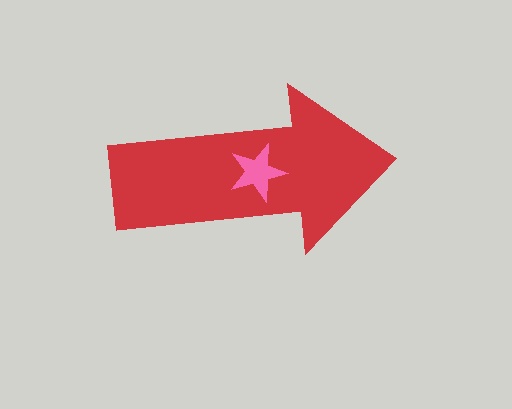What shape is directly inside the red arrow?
The pink star.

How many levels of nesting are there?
2.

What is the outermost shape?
The red arrow.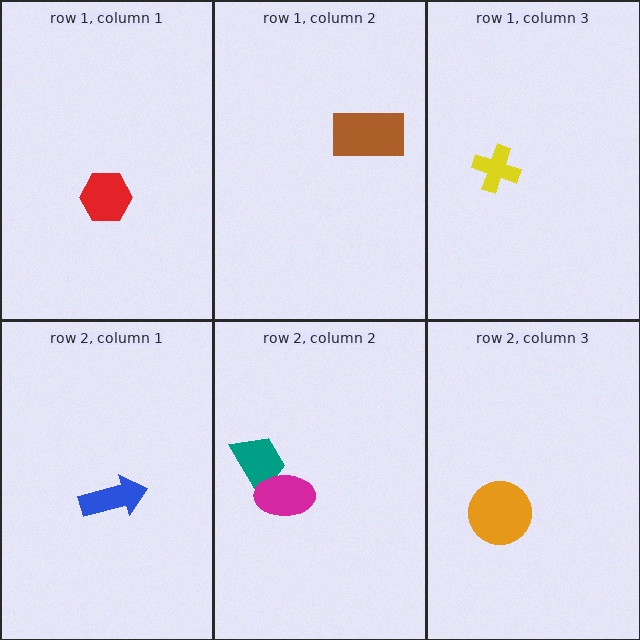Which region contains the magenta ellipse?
The row 2, column 2 region.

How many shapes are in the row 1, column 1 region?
1.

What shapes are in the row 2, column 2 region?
The teal trapezoid, the magenta ellipse.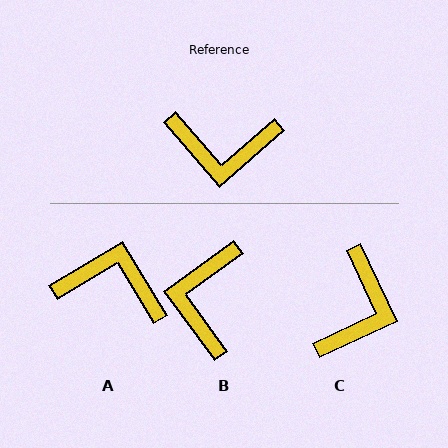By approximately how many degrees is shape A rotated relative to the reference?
Approximately 170 degrees counter-clockwise.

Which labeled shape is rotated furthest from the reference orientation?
A, about 170 degrees away.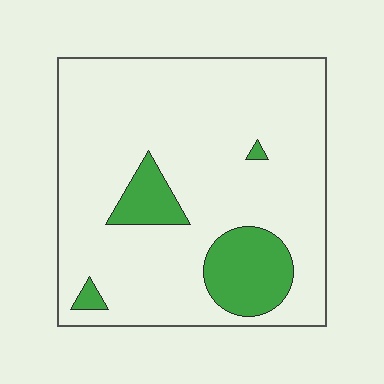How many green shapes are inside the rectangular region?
4.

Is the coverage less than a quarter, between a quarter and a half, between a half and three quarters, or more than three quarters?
Less than a quarter.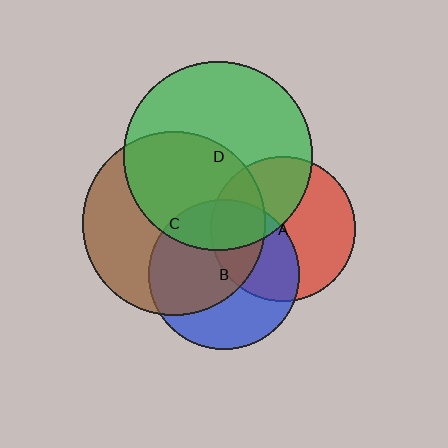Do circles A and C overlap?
Yes.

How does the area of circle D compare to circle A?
Approximately 1.7 times.